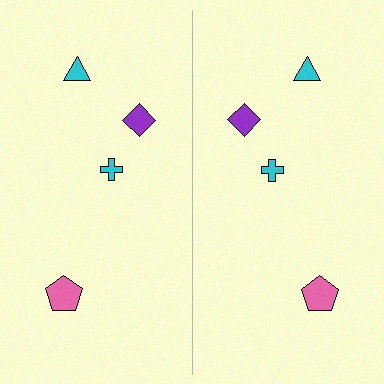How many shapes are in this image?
There are 8 shapes in this image.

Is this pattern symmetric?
Yes, this pattern has bilateral (reflection) symmetry.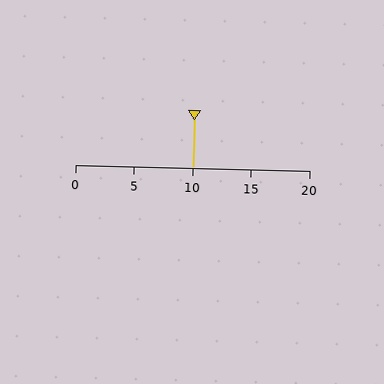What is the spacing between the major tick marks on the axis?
The major ticks are spaced 5 apart.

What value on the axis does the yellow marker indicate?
The marker indicates approximately 10.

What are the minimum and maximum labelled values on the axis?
The axis runs from 0 to 20.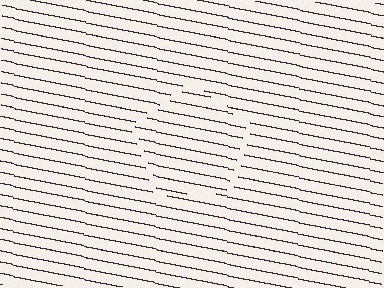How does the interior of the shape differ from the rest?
The interior of the shape contains the same grating, shifted by half a period — the contour is defined by the phase discontinuity where line-ends from the inner and outer gratings abut.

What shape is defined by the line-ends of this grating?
An illusory pentagon. The interior of the shape contains the same grating, shifted by half a period — the contour is defined by the phase discontinuity where line-ends from the inner and outer gratings abut.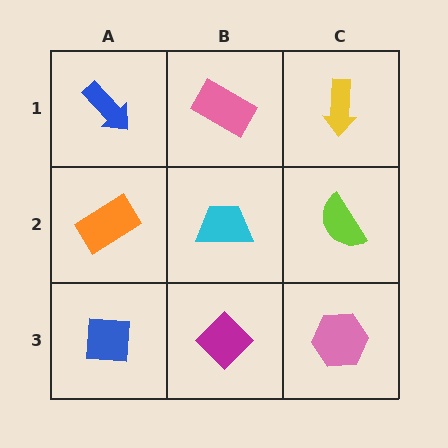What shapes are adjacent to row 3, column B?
A cyan trapezoid (row 2, column B), a blue square (row 3, column A), a pink hexagon (row 3, column C).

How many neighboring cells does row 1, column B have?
3.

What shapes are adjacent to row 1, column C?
A lime semicircle (row 2, column C), a pink rectangle (row 1, column B).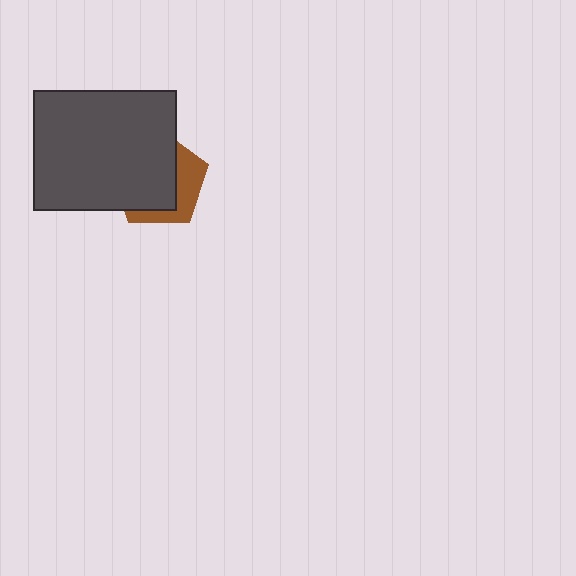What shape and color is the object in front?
The object in front is a dark gray rectangle.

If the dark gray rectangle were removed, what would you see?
You would see the complete brown pentagon.